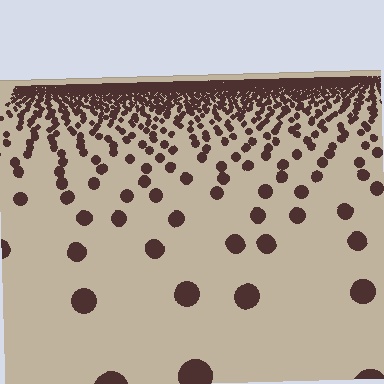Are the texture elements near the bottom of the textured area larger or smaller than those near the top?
Larger. Near the bottom, elements are closer to the viewer and appear at a bigger on-screen size.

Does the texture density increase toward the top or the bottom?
Density increases toward the top.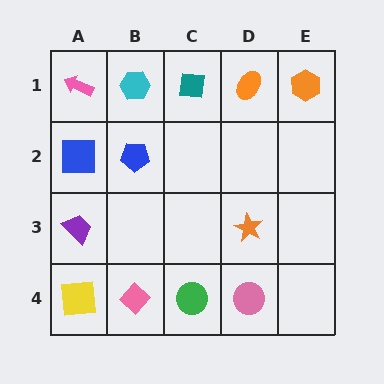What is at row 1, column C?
A teal square.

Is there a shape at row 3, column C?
No, that cell is empty.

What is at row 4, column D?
A pink circle.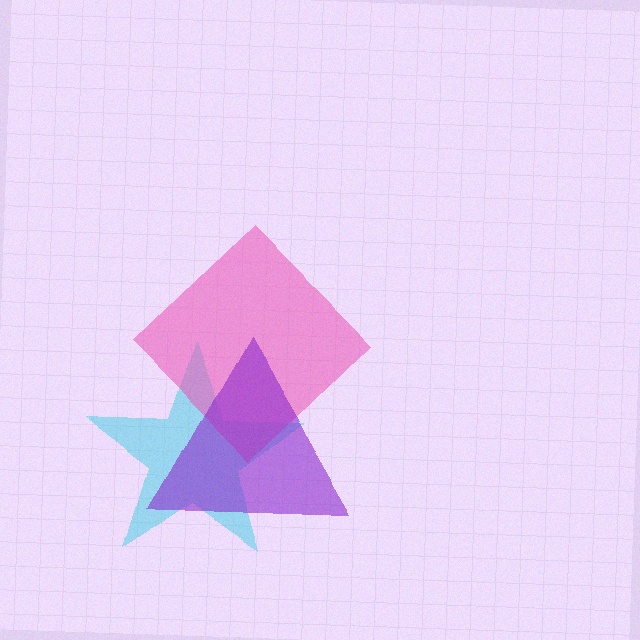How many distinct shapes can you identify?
There are 3 distinct shapes: a cyan star, a pink diamond, a purple triangle.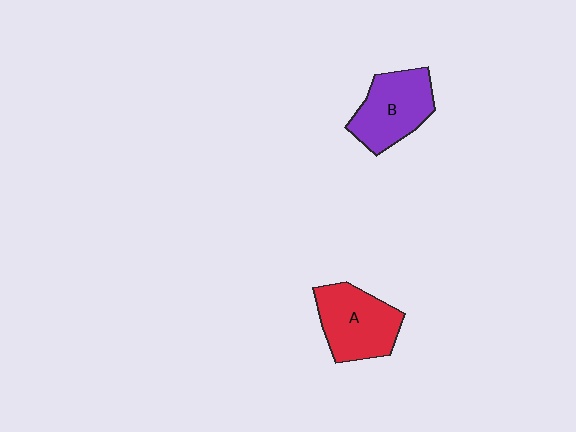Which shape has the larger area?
Shape A (red).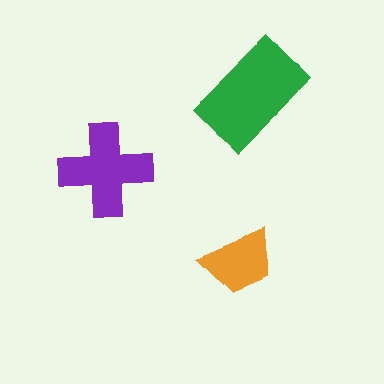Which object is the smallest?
The orange trapezoid.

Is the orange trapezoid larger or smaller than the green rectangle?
Smaller.